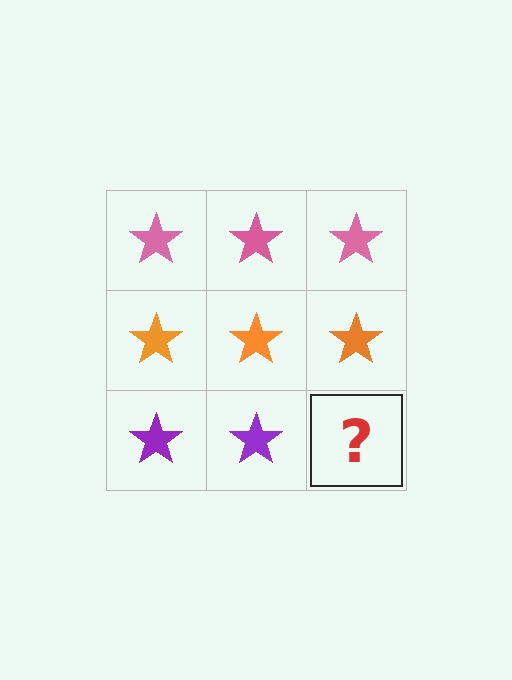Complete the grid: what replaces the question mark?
The question mark should be replaced with a purple star.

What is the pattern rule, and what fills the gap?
The rule is that each row has a consistent color. The gap should be filled with a purple star.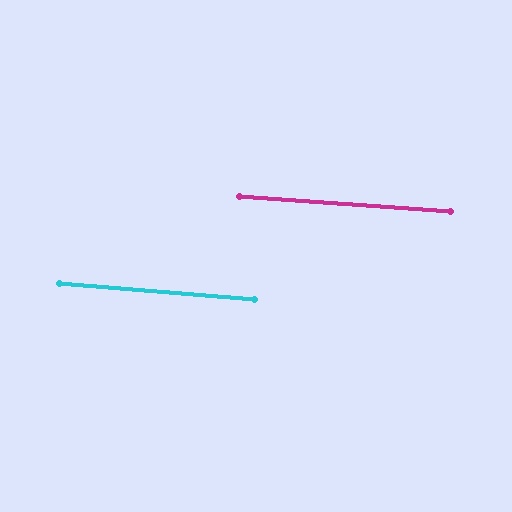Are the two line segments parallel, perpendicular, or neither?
Parallel — their directions differ by only 0.7°.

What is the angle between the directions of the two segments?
Approximately 1 degree.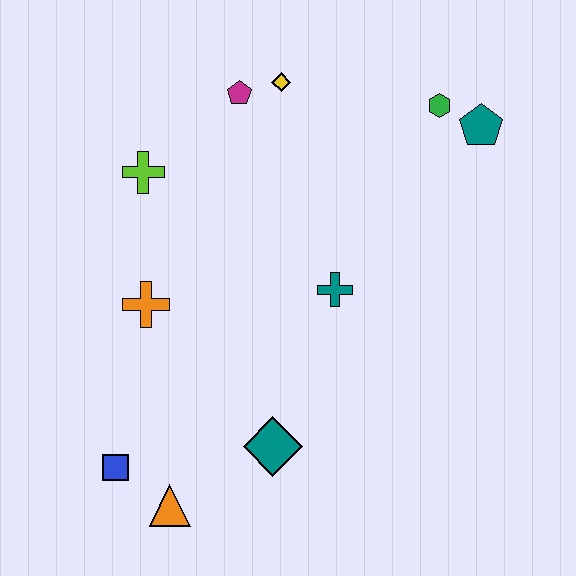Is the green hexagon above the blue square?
Yes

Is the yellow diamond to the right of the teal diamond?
Yes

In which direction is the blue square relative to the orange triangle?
The blue square is to the left of the orange triangle.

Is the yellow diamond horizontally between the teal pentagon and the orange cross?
Yes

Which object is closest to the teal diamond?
The orange triangle is closest to the teal diamond.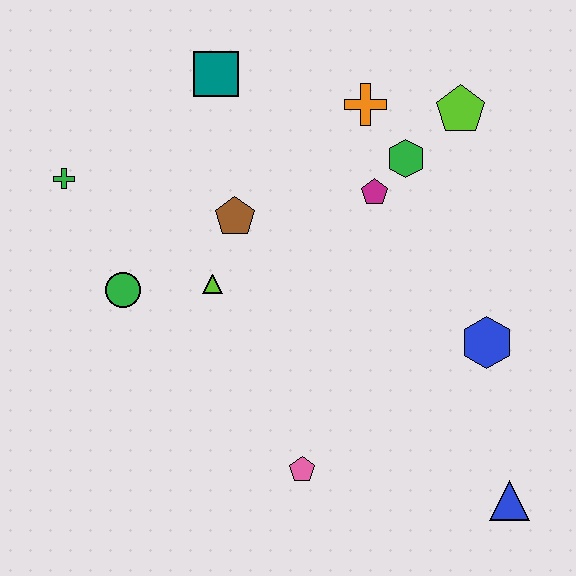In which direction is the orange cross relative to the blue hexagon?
The orange cross is above the blue hexagon.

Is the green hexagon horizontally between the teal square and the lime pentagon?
Yes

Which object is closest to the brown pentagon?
The lime triangle is closest to the brown pentagon.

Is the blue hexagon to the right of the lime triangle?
Yes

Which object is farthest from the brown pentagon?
The blue triangle is farthest from the brown pentagon.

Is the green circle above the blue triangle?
Yes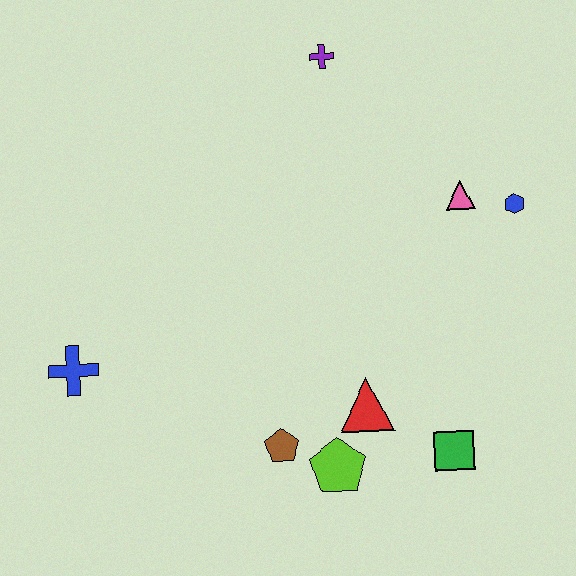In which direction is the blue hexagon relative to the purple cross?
The blue hexagon is to the right of the purple cross.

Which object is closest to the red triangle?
The lime pentagon is closest to the red triangle.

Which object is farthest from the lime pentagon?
The purple cross is farthest from the lime pentagon.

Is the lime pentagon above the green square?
No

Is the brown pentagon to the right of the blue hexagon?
No